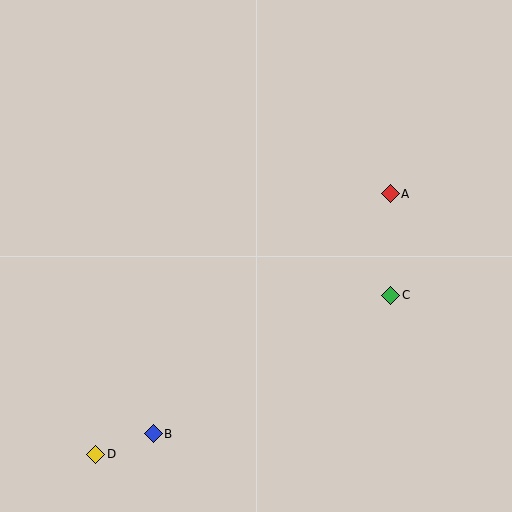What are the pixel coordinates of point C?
Point C is at (391, 295).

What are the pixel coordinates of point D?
Point D is at (96, 454).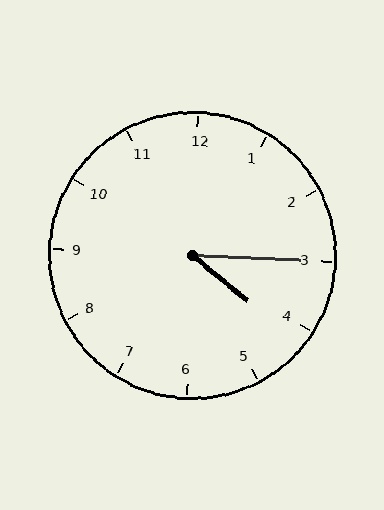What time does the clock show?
4:15.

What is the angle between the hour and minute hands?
Approximately 38 degrees.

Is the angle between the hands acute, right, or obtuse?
It is acute.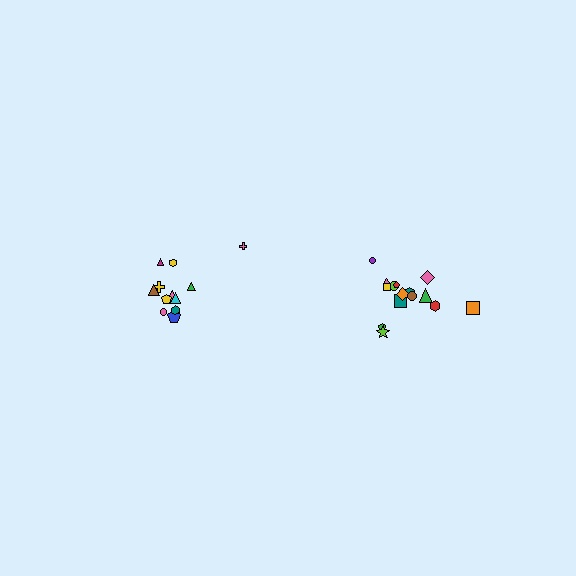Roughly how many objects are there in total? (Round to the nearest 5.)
Roughly 25 objects in total.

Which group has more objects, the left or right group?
The right group.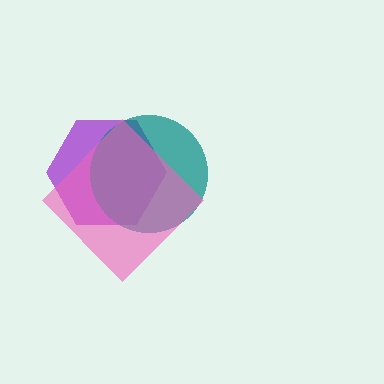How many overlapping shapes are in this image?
There are 3 overlapping shapes in the image.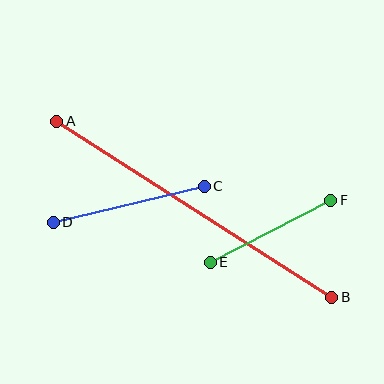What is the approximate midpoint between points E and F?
The midpoint is at approximately (270, 231) pixels.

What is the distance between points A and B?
The distance is approximately 327 pixels.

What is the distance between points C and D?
The distance is approximately 155 pixels.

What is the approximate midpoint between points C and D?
The midpoint is at approximately (129, 204) pixels.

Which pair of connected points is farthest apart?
Points A and B are farthest apart.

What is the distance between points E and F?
The distance is approximately 135 pixels.